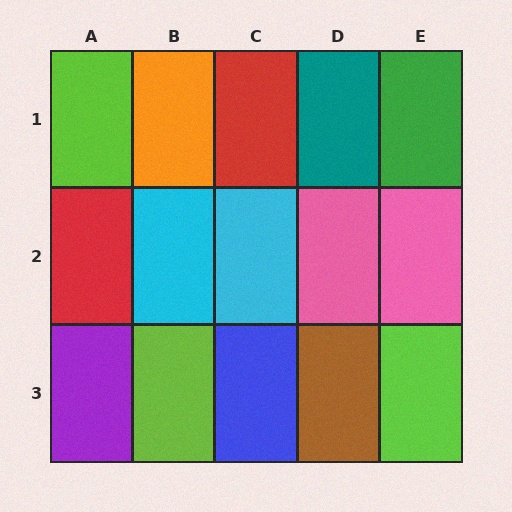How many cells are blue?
1 cell is blue.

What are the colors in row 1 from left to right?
Lime, orange, red, teal, green.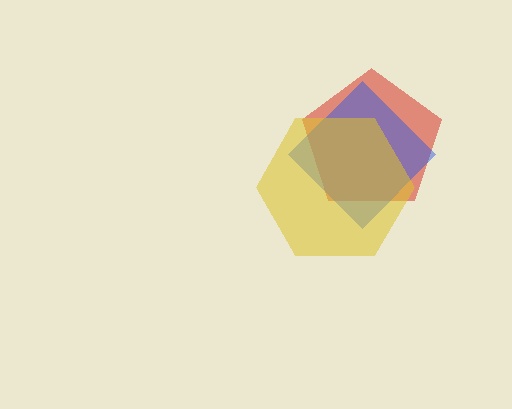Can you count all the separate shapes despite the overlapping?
Yes, there are 3 separate shapes.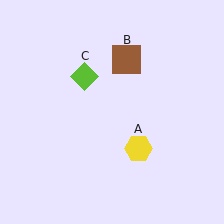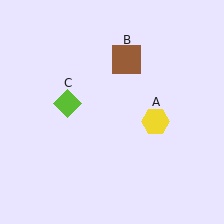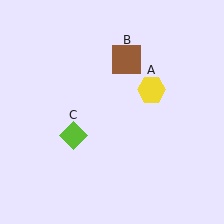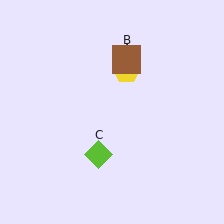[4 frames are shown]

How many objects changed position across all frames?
2 objects changed position: yellow hexagon (object A), lime diamond (object C).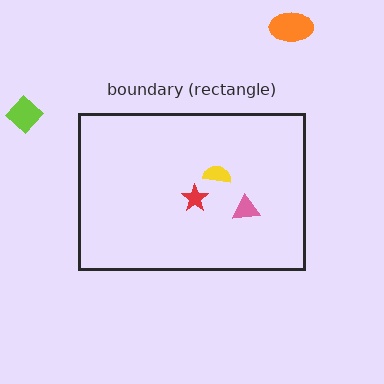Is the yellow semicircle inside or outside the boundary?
Inside.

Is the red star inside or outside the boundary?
Inside.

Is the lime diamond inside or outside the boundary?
Outside.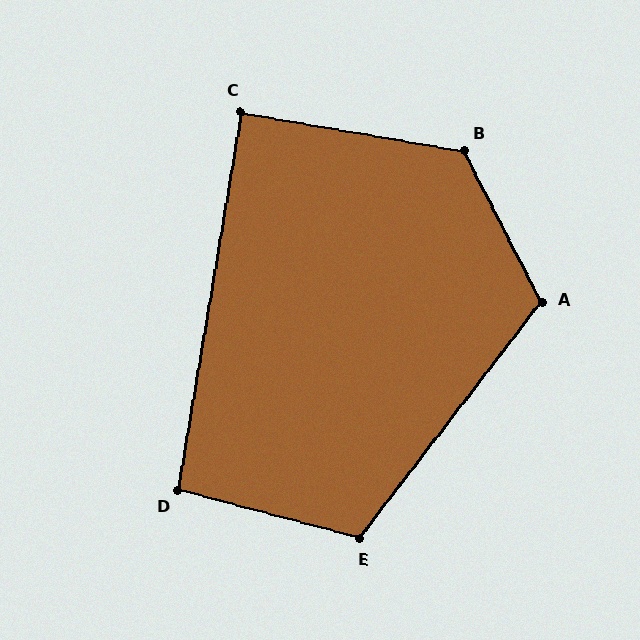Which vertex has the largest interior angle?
B, at approximately 127 degrees.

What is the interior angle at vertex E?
Approximately 113 degrees (obtuse).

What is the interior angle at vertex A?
Approximately 115 degrees (obtuse).